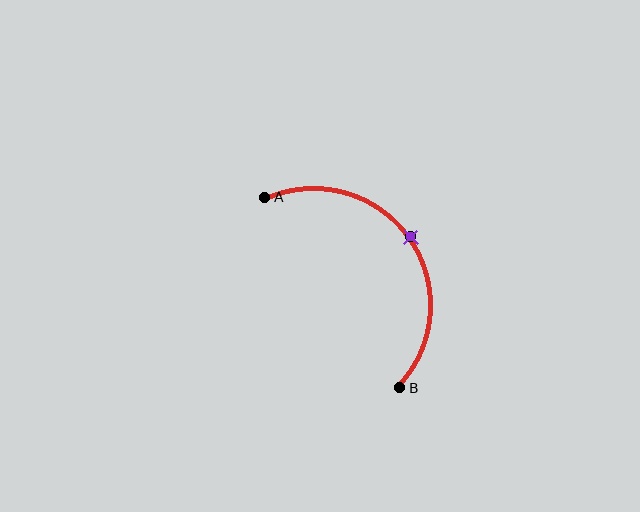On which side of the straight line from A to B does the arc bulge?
The arc bulges above and to the right of the straight line connecting A and B.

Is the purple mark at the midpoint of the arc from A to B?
Yes. The purple mark lies on the arc at equal arc-length from both A and B — it is the arc midpoint.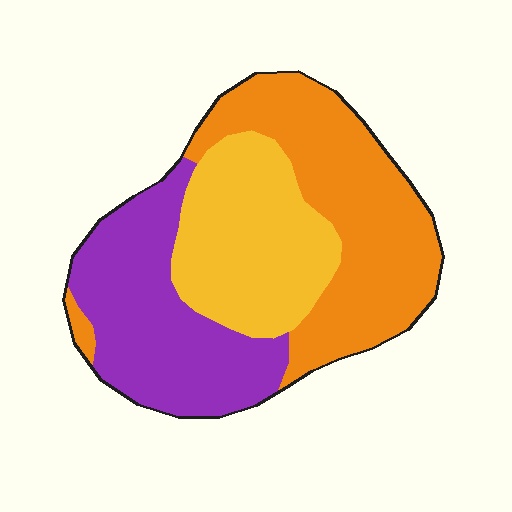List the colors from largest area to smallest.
From largest to smallest: orange, purple, yellow.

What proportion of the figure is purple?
Purple takes up about one third (1/3) of the figure.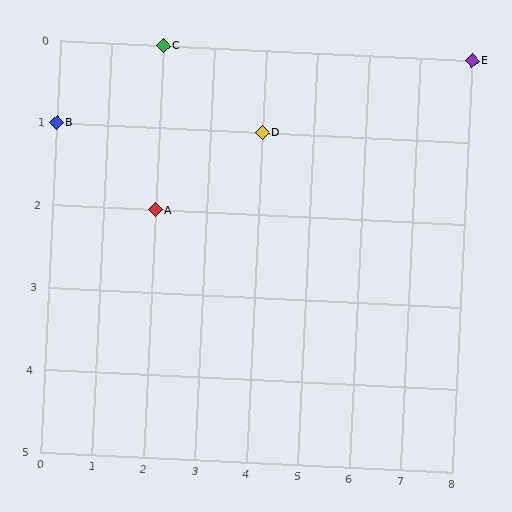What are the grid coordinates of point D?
Point D is at grid coordinates (4, 1).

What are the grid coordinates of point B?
Point B is at grid coordinates (0, 1).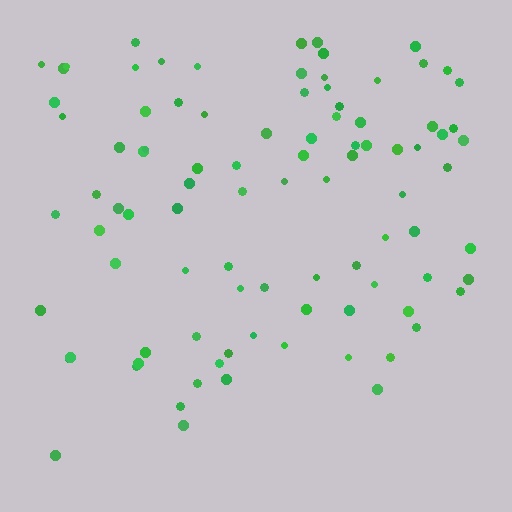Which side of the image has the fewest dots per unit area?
The bottom.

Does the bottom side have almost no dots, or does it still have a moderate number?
Still a moderate number, just noticeably fewer than the top.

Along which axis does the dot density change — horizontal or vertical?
Vertical.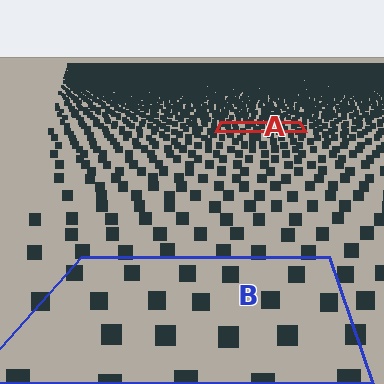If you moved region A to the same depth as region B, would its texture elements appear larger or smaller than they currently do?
They would appear larger. At a closer depth, the same texture elements are projected at a bigger on-screen size.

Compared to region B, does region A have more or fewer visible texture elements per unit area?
Region A has more texture elements per unit area — they are packed more densely because it is farther away.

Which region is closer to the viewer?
Region B is closer. The texture elements there are larger and more spread out.